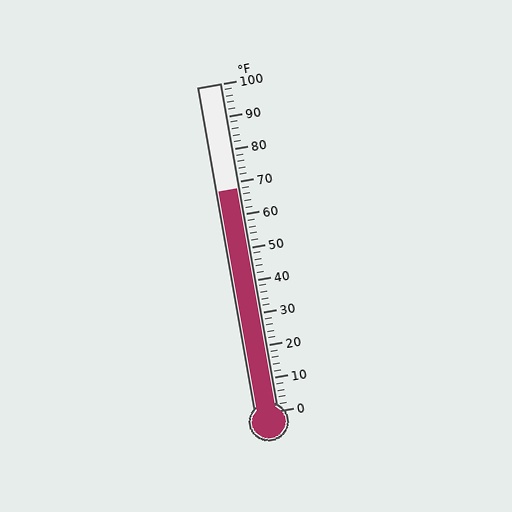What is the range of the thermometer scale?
The thermometer scale ranges from 0°F to 100°F.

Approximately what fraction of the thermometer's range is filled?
The thermometer is filled to approximately 70% of its range.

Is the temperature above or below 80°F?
The temperature is below 80°F.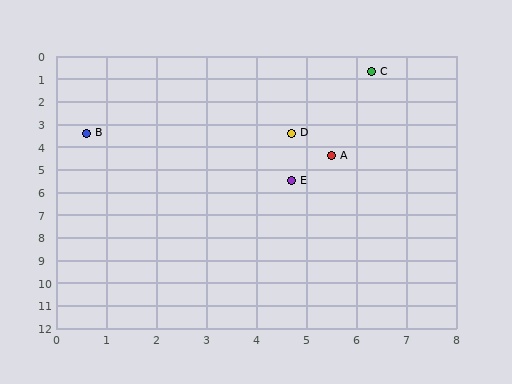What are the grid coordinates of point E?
Point E is at approximately (4.7, 5.5).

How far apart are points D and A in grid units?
Points D and A are about 1.3 grid units apart.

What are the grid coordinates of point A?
Point A is at approximately (5.5, 4.4).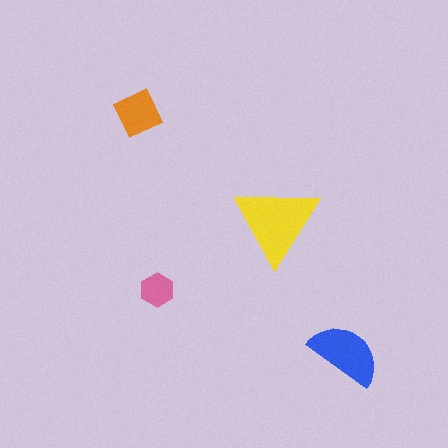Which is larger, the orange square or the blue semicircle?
The blue semicircle.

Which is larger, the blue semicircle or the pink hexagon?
The blue semicircle.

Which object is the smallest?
The pink hexagon.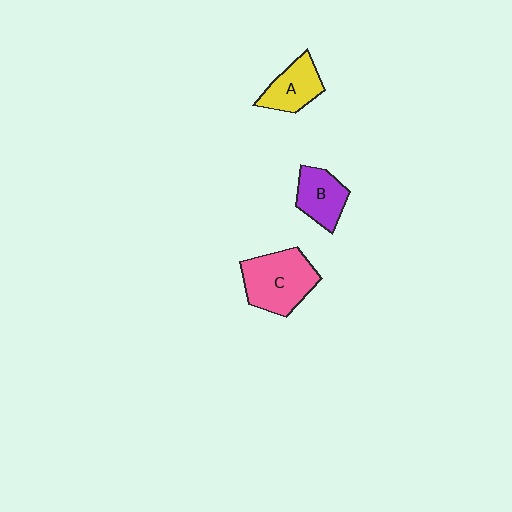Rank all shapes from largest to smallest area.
From largest to smallest: C (pink), A (yellow), B (purple).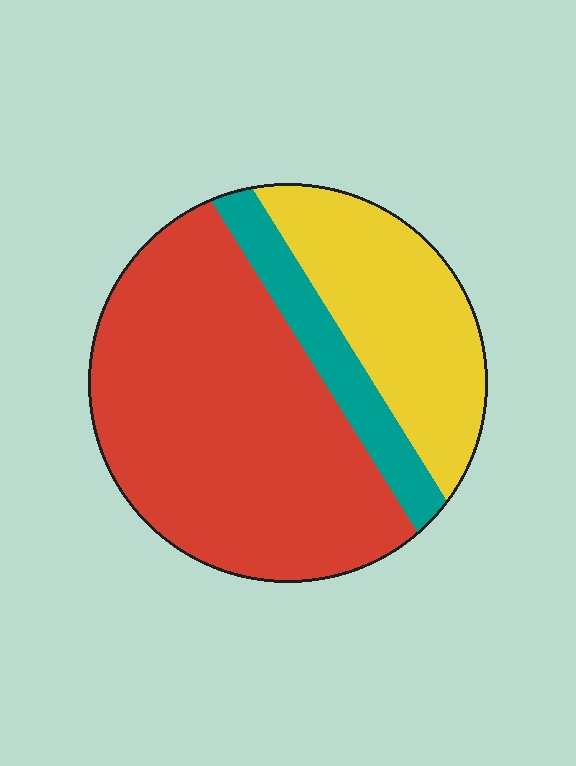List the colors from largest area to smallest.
From largest to smallest: red, yellow, teal.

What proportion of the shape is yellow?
Yellow takes up about one quarter (1/4) of the shape.